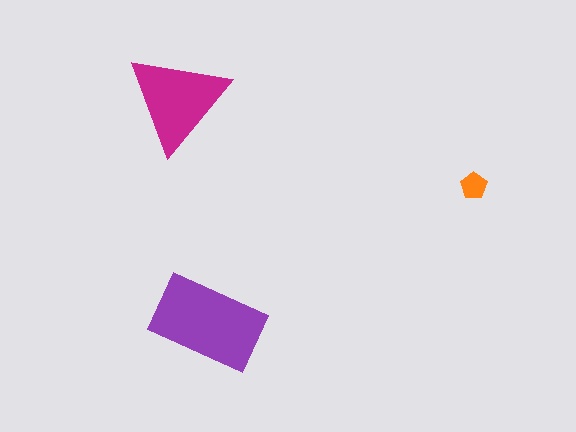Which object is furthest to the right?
The orange pentagon is rightmost.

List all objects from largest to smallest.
The purple rectangle, the magenta triangle, the orange pentagon.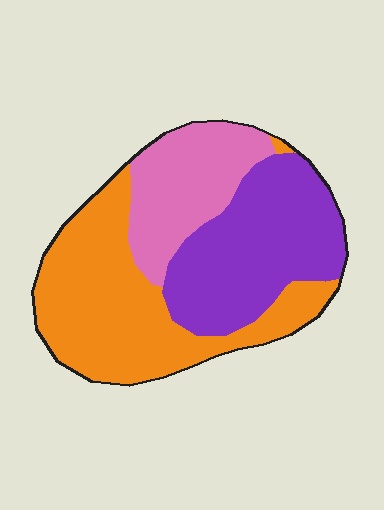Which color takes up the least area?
Pink, at roughly 25%.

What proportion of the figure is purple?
Purple takes up between a third and a half of the figure.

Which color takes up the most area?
Orange, at roughly 40%.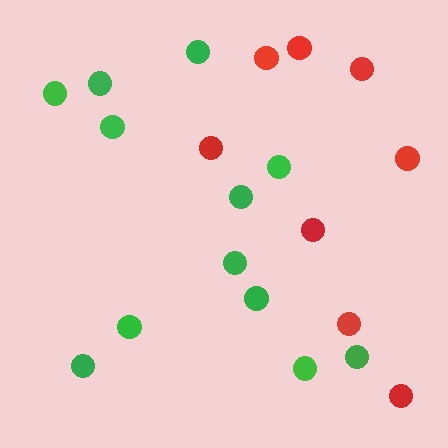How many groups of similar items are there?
There are 2 groups: one group of red circles (8) and one group of green circles (12).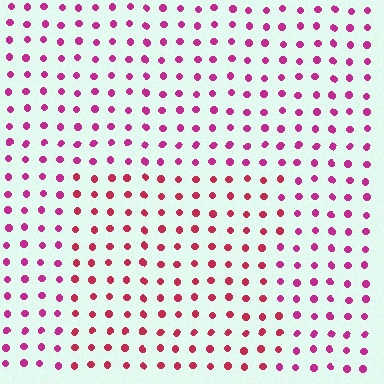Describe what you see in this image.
The image is filled with small magenta elements in a uniform arrangement. A rectangle-shaped region is visible where the elements are tinted to a slightly different hue, forming a subtle color boundary.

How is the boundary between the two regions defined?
The boundary is defined purely by a slight shift in hue (about 26 degrees). Spacing, size, and orientation are identical on both sides.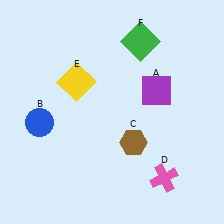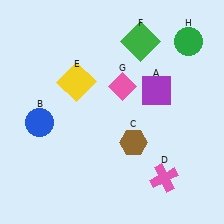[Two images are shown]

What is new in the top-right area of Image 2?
A green circle (H) was added in the top-right area of Image 2.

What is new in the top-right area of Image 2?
A pink diamond (G) was added in the top-right area of Image 2.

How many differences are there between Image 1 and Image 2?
There are 2 differences between the two images.